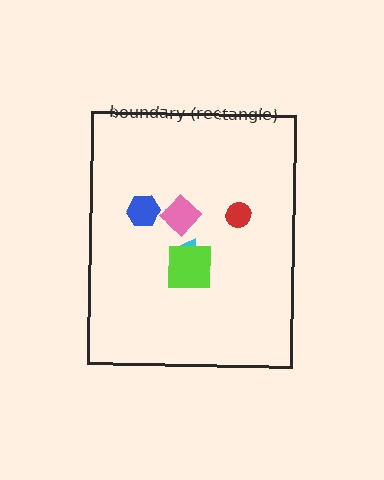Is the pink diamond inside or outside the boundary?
Inside.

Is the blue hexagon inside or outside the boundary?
Inside.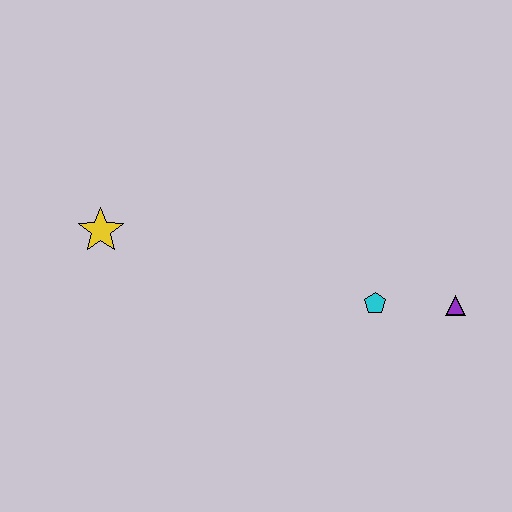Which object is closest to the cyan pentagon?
The purple triangle is closest to the cyan pentagon.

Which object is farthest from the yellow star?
The purple triangle is farthest from the yellow star.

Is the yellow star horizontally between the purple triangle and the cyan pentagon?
No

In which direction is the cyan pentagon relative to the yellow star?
The cyan pentagon is to the right of the yellow star.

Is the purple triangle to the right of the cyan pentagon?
Yes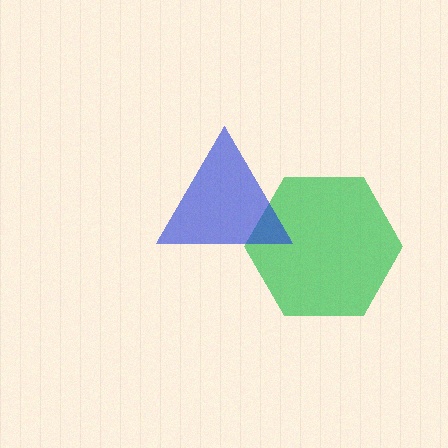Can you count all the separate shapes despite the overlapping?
Yes, there are 2 separate shapes.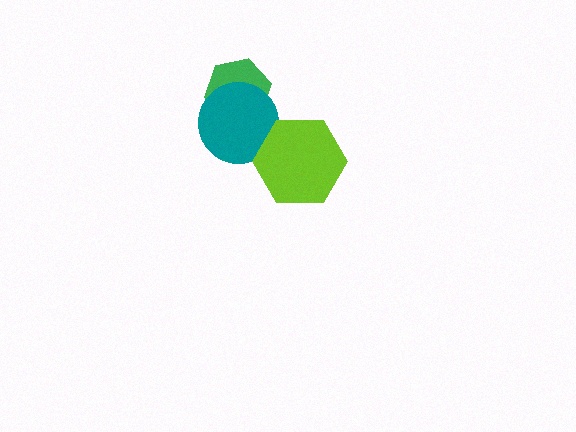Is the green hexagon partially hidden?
Yes, it is partially covered by another shape.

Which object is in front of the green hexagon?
The teal circle is in front of the green hexagon.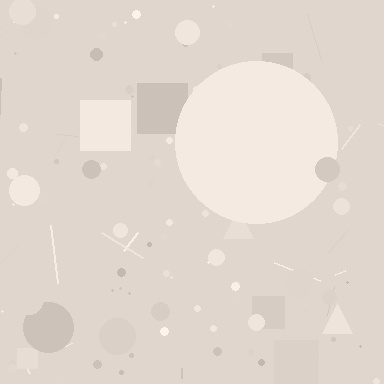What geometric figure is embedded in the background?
A circle is embedded in the background.